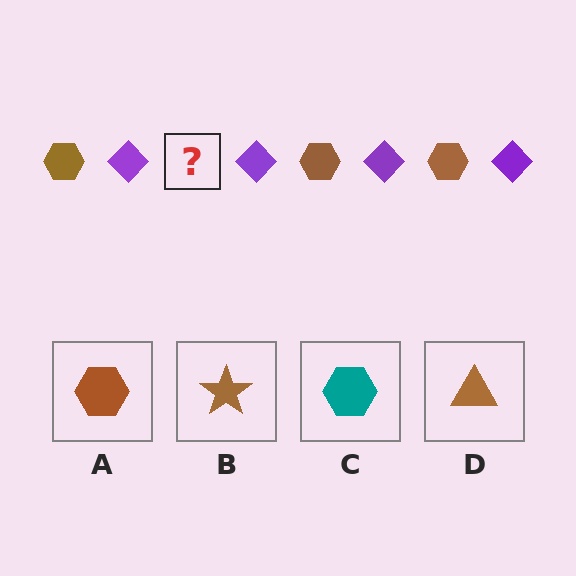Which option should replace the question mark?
Option A.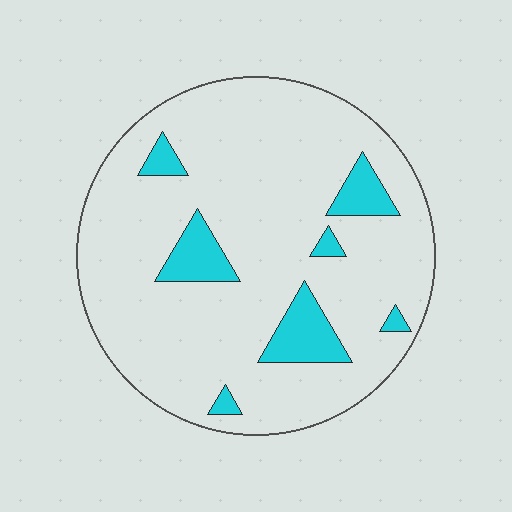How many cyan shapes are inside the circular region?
7.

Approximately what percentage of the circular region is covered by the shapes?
Approximately 10%.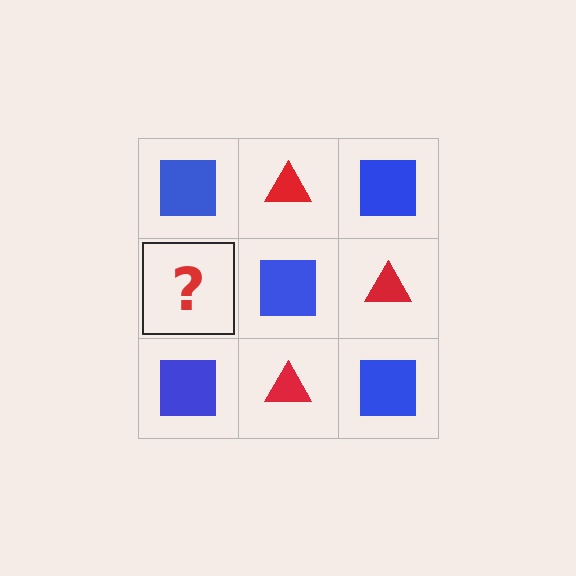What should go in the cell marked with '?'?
The missing cell should contain a red triangle.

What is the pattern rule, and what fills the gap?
The rule is that it alternates blue square and red triangle in a checkerboard pattern. The gap should be filled with a red triangle.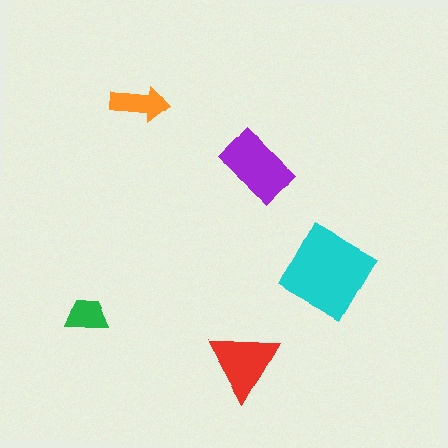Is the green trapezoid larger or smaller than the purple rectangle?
Smaller.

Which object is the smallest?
The green trapezoid.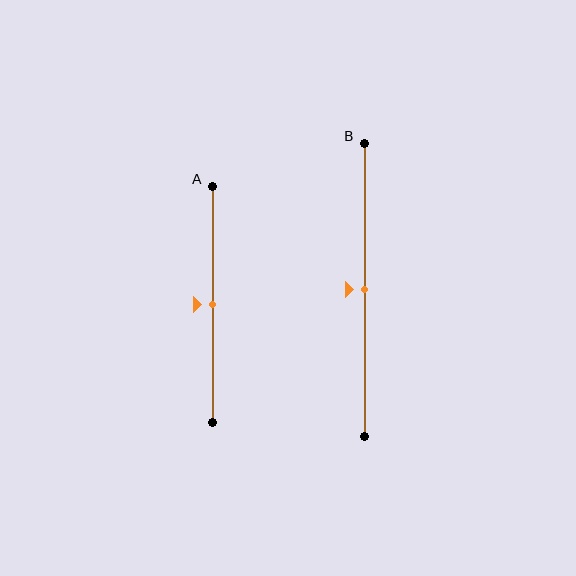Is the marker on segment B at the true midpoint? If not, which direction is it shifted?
Yes, the marker on segment B is at the true midpoint.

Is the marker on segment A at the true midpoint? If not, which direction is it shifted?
Yes, the marker on segment A is at the true midpoint.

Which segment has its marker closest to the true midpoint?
Segment A has its marker closest to the true midpoint.